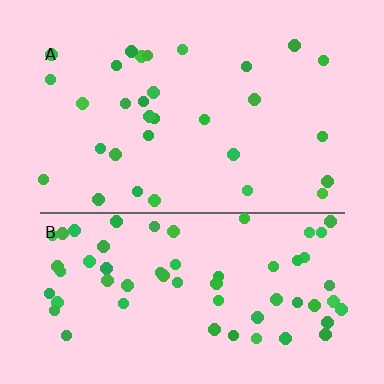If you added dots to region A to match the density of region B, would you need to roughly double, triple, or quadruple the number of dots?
Approximately double.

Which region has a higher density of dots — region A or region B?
B (the bottom).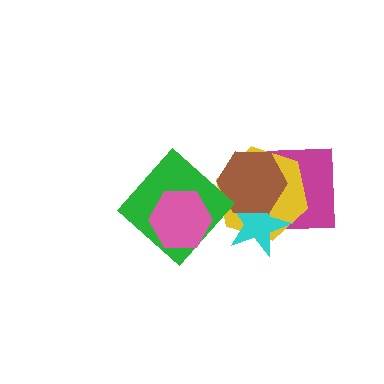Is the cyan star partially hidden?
Yes, it is partially covered by another shape.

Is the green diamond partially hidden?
Yes, it is partially covered by another shape.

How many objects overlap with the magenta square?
3 objects overlap with the magenta square.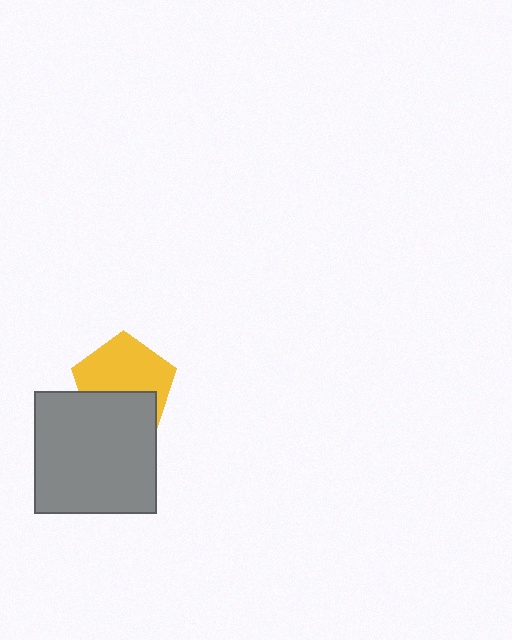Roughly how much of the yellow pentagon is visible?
About half of it is visible (roughly 62%).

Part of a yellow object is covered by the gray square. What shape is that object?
It is a pentagon.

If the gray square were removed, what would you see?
You would see the complete yellow pentagon.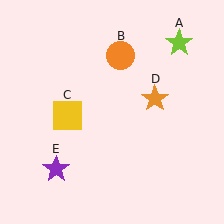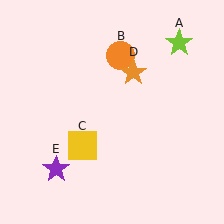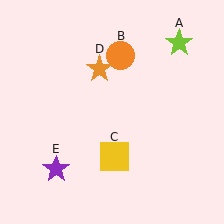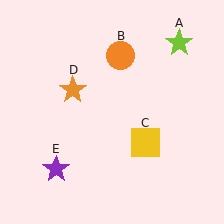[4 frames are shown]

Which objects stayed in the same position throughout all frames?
Lime star (object A) and orange circle (object B) and purple star (object E) remained stationary.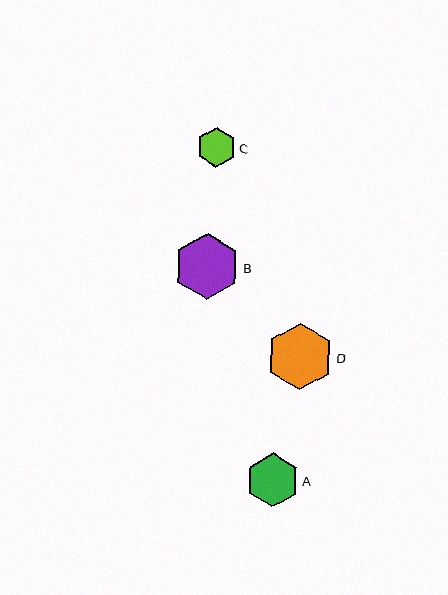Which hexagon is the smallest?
Hexagon C is the smallest with a size of approximately 39 pixels.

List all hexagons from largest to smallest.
From largest to smallest: D, B, A, C.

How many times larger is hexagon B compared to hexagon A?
Hexagon B is approximately 1.2 times the size of hexagon A.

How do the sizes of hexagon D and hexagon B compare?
Hexagon D and hexagon B are approximately the same size.